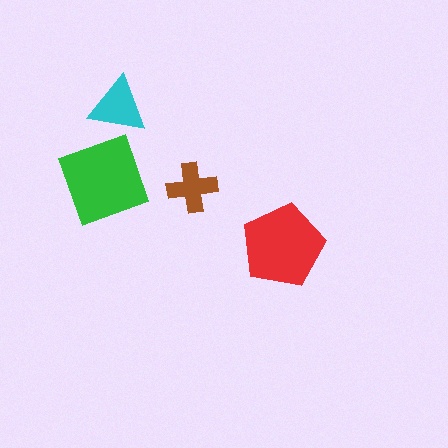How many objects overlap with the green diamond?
1 object overlaps with the green diamond.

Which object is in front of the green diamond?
The cyan triangle is in front of the green diamond.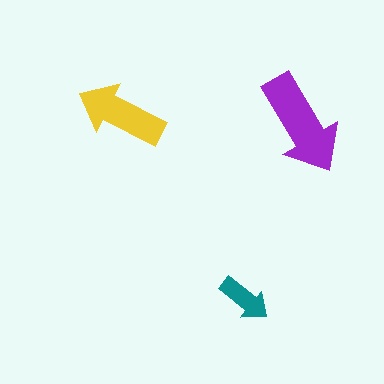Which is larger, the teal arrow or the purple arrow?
The purple one.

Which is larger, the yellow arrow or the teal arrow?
The yellow one.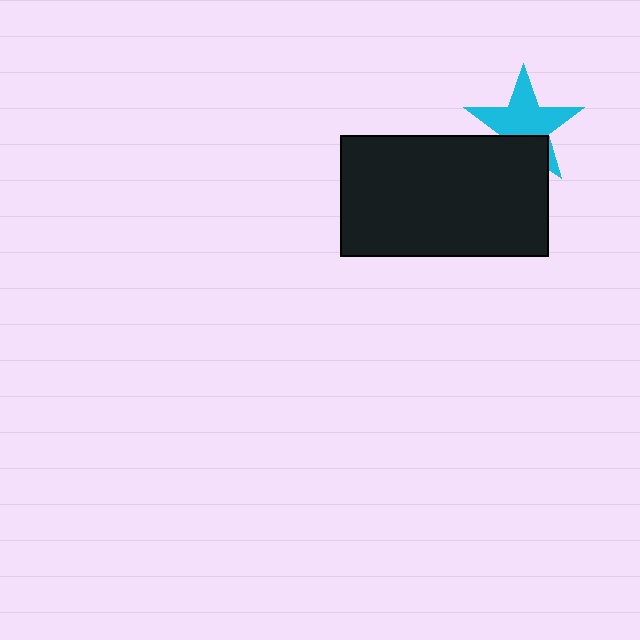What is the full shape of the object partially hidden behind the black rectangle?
The partially hidden object is a cyan star.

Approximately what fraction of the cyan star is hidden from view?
Roughly 32% of the cyan star is hidden behind the black rectangle.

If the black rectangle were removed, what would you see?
You would see the complete cyan star.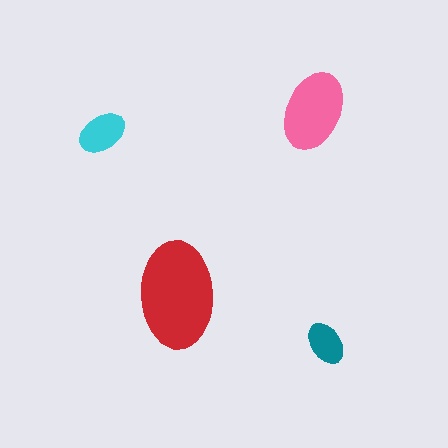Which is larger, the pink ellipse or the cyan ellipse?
The pink one.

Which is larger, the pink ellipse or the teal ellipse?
The pink one.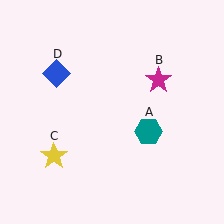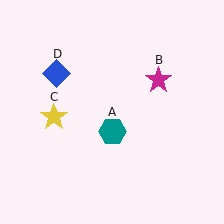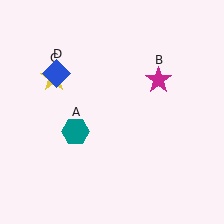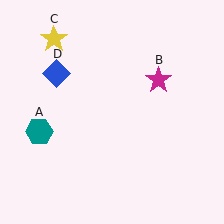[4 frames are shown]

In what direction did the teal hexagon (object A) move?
The teal hexagon (object A) moved left.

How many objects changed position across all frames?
2 objects changed position: teal hexagon (object A), yellow star (object C).